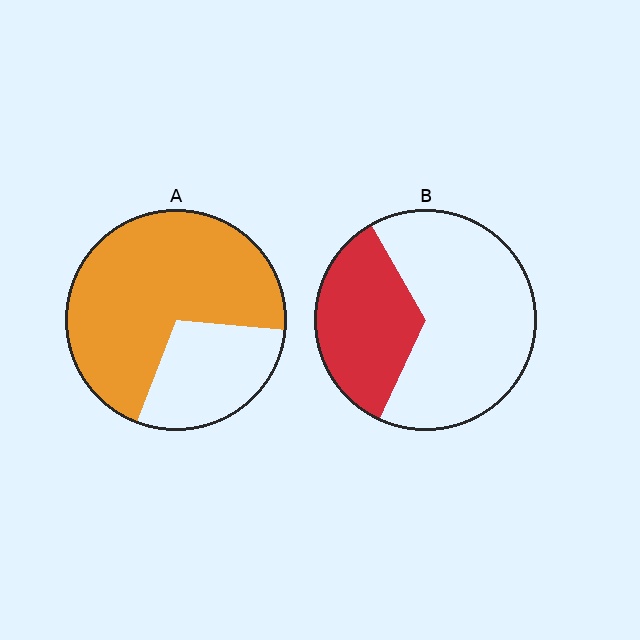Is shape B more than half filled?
No.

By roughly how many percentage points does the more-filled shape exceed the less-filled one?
By roughly 35 percentage points (A over B).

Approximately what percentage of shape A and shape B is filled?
A is approximately 70% and B is approximately 35%.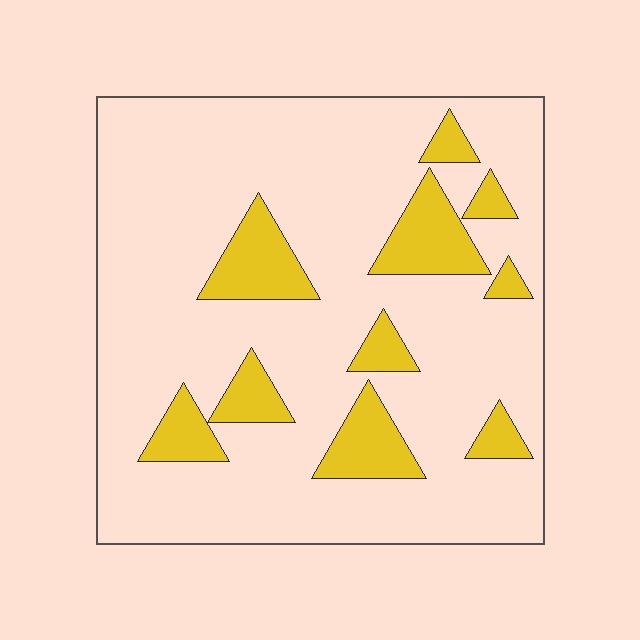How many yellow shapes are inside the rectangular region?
10.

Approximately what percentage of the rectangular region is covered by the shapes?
Approximately 20%.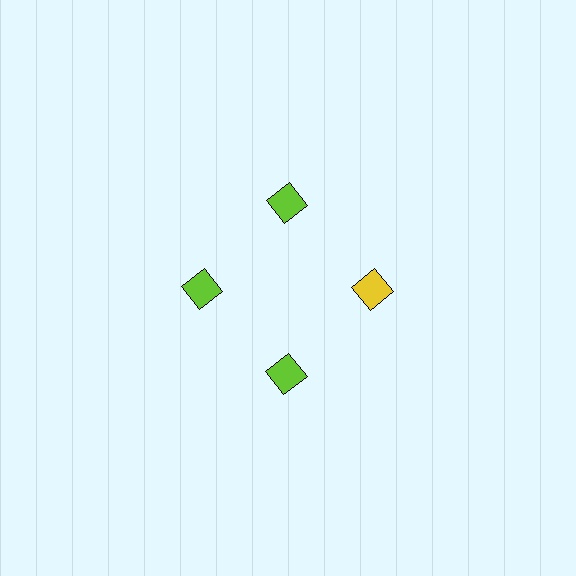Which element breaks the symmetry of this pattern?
The yellow diamond at roughly the 3 o'clock position breaks the symmetry. All other shapes are lime diamonds.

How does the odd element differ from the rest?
It has a different color: yellow instead of lime.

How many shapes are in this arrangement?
There are 4 shapes arranged in a ring pattern.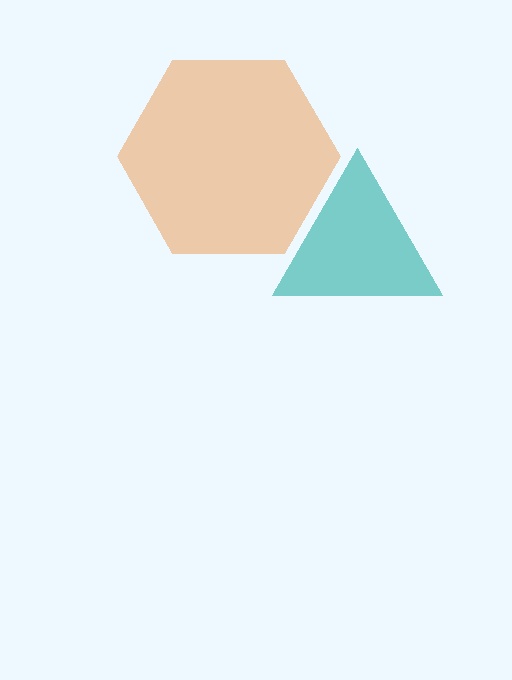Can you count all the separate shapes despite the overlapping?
Yes, there are 2 separate shapes.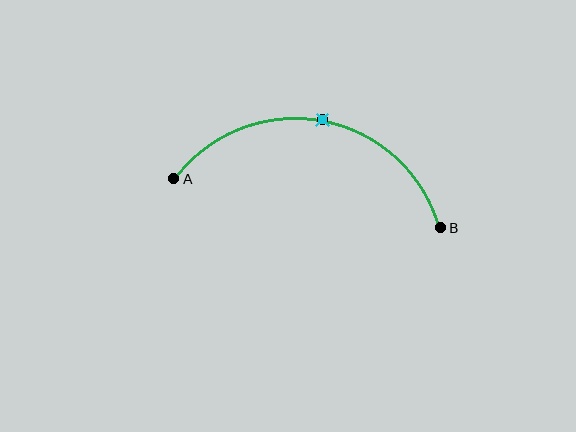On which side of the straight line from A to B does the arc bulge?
The arc bulges above the straight line connecting A and B.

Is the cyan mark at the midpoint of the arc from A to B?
Yes. The cyan mark lies on the arc at equal arc-length from both A and B — it is the arc midpoint.